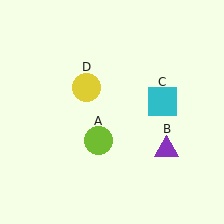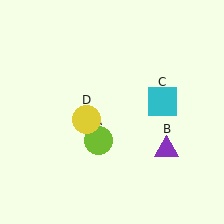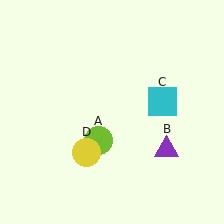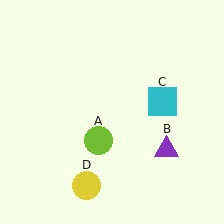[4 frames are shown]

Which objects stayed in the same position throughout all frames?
Lime circle (object A) and purple triangle (object B) and cyan square (object C) remained stationary.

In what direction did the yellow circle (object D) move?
The yellow circle (object D) moved down.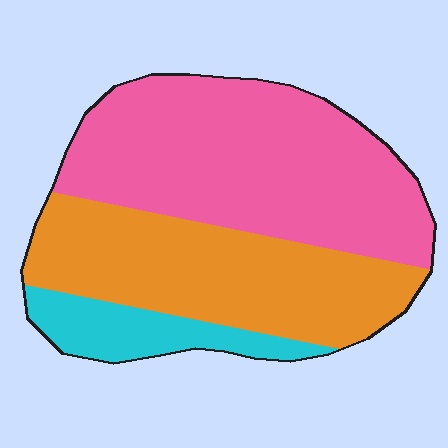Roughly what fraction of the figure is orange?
Orange takes up about three eighths (3/8) of the figure.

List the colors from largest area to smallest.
From largest to smallest: pink, orange, cyan.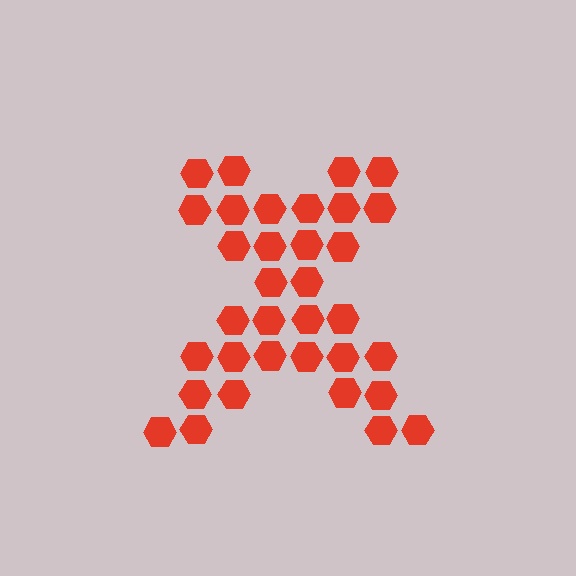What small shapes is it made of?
It is made of small hexagons.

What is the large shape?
The large shape is the letter X.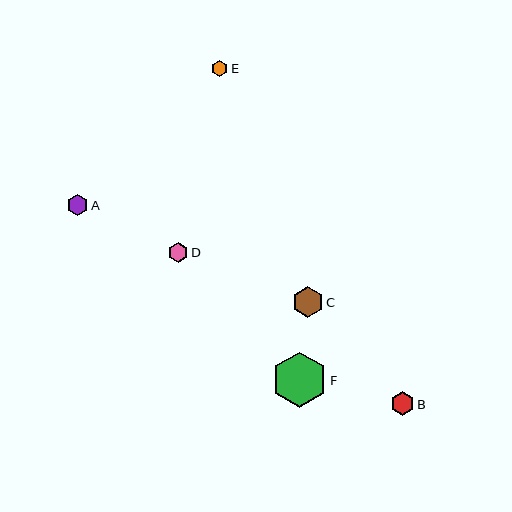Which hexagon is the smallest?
Hexagon E is the smallest with a size of approximately 17 pixels.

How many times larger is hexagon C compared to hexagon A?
Hexagon C is approximately 1.4 times the size of hexagon A.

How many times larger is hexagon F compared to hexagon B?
Hexagon F is approximately 2.3 times the size of hexagon B.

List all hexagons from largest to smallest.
From largest to smallest: F, C, B, A, D, E.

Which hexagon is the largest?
Hexagon F is the largest with a size of approximately 55 pixels.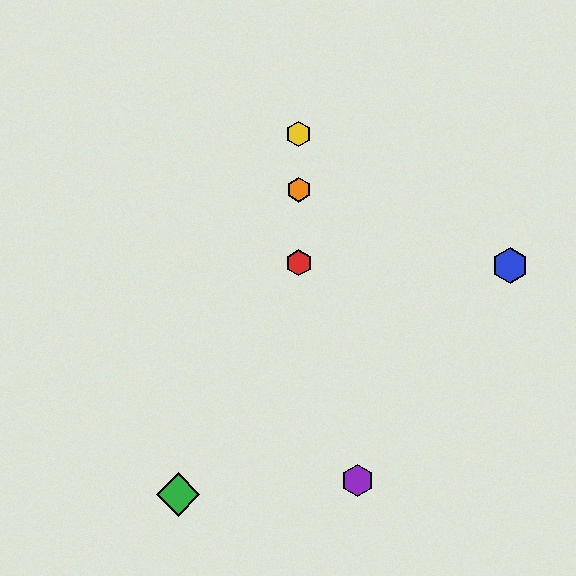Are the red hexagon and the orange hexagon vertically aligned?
Yes, both are at x≈299.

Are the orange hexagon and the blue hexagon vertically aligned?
No, the orange hexagon is at x≈299 and the blue hexagon is at x≈510.